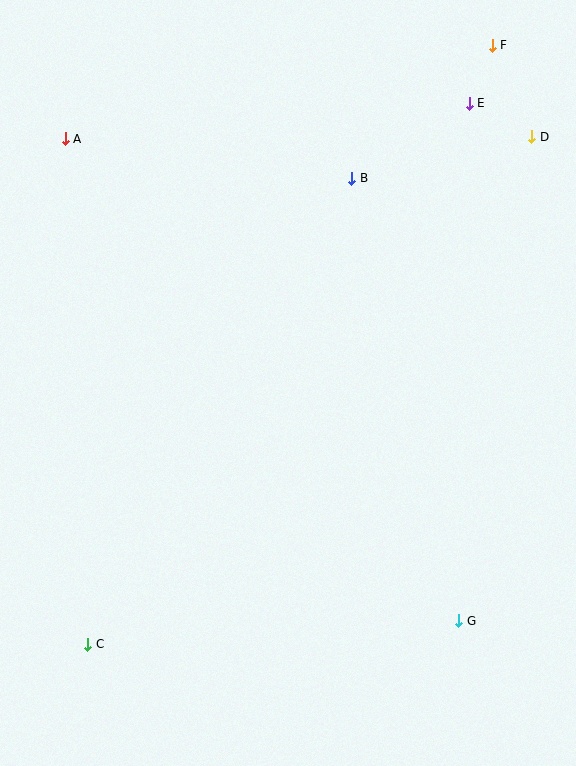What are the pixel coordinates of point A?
Point A is at (65, 139).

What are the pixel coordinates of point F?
Point F is at (492, 45).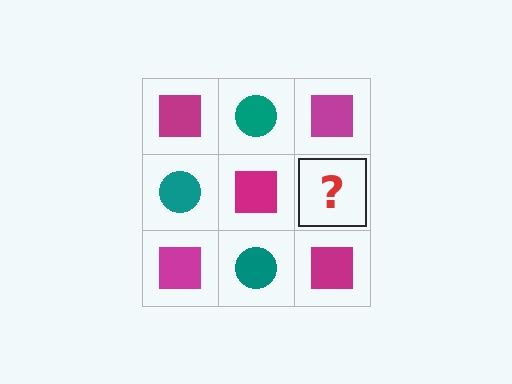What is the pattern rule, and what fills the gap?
The rule is that it alternates magenta square and teal circle in a checkerboard pattern. The gap should be filled with a teal circle.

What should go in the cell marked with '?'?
The missing cell should contain a teal circle.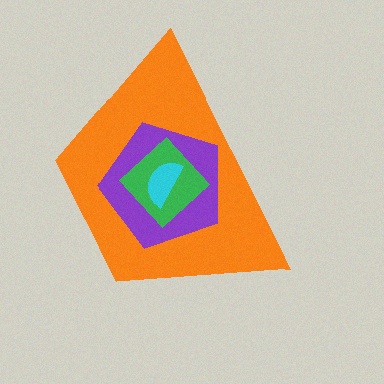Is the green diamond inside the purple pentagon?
Yes.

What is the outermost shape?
The orange trapezoid.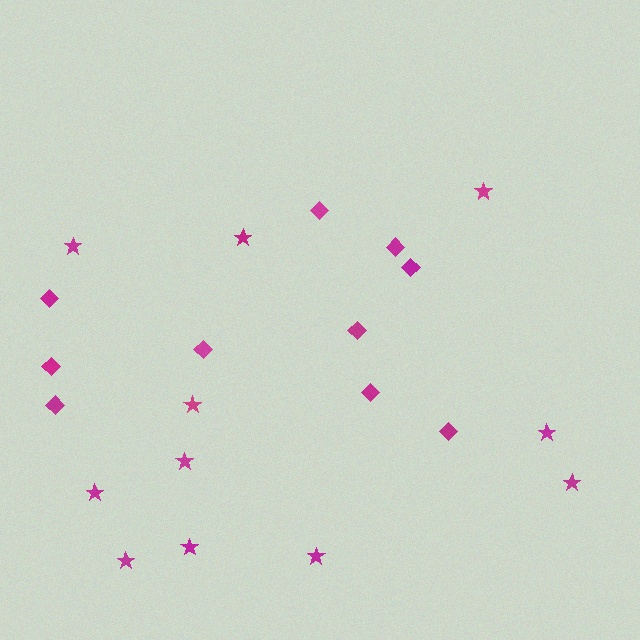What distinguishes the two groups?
There are 2 groups: one group of diamonds (10) and one group of stars (11).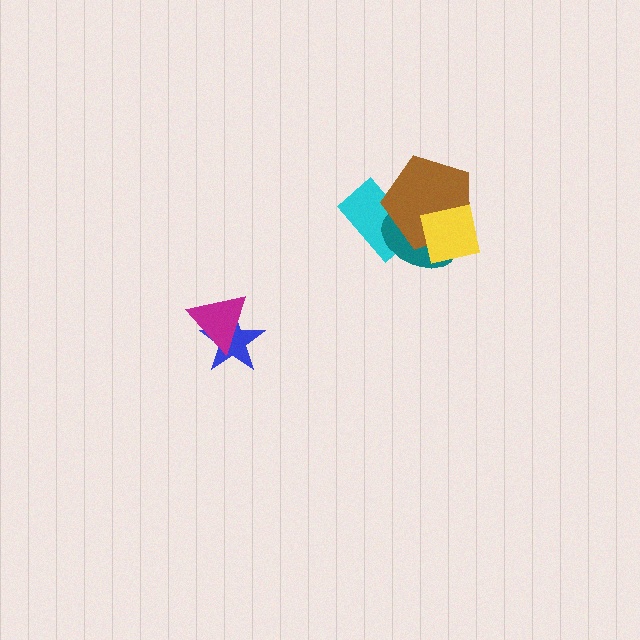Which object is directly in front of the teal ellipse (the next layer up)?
The brown pentagon is directly in front of the teal ellipse.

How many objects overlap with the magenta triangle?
1 object overlaps with the magenta triangle.